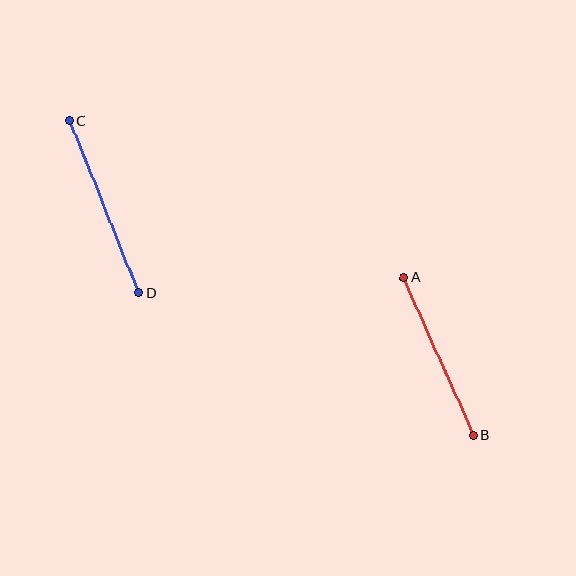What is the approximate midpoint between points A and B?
The midpoint is at approximately (439, 356) pixels.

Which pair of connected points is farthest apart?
Points C and D are farthest apart.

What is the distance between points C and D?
The distance is approximately 186 pixels.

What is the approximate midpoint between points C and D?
The midpoint is at approximately (104, 207) pixels.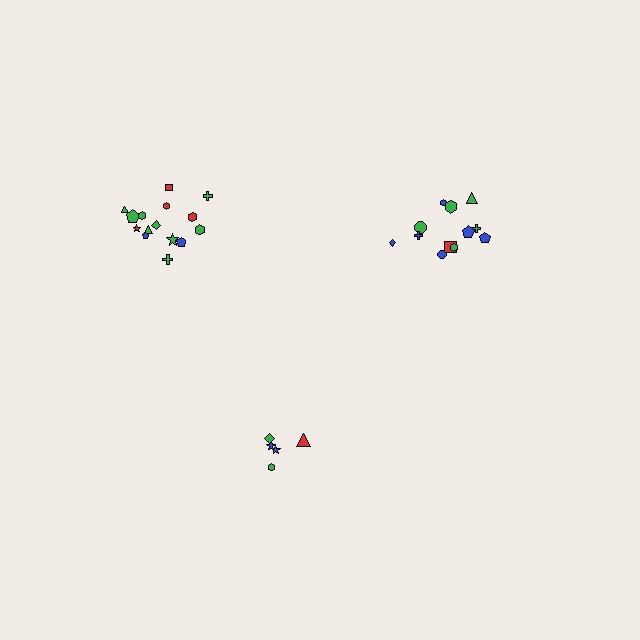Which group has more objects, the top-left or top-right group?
The top-left group.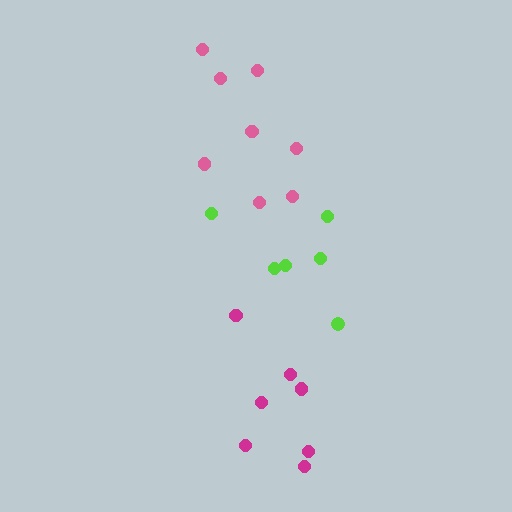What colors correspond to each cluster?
The clusters are colored: lime, magenta, pink.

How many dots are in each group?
Group 1: 6 dots, Group 2: 7 dots, Group 3: 8 dots (21 total).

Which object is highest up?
The pink cluster is topmost.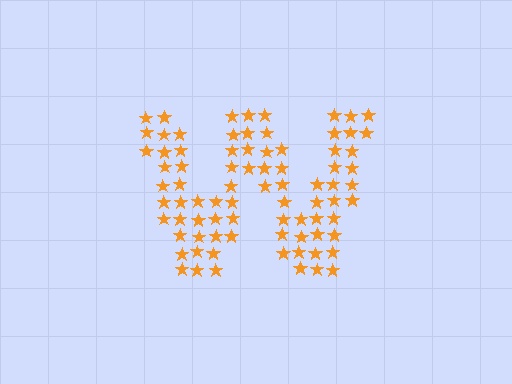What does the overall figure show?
The overall figure shows the letter W.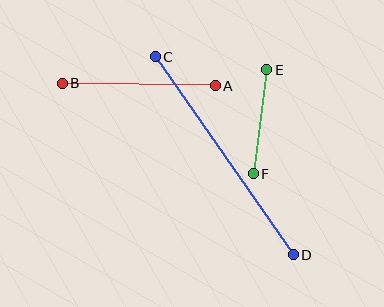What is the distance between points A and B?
The distance is approximately 153 pixels.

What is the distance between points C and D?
The distance is approximately 241 pixels.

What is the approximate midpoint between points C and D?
The midpoint is at approximately (224, 156) pixels.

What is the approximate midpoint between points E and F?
The midpoint is at approximately (260, 122) pixels.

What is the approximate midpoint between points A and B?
The midpoint is at approximately (139, 84) pixels.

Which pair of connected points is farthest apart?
Points C and D are farthest apart.